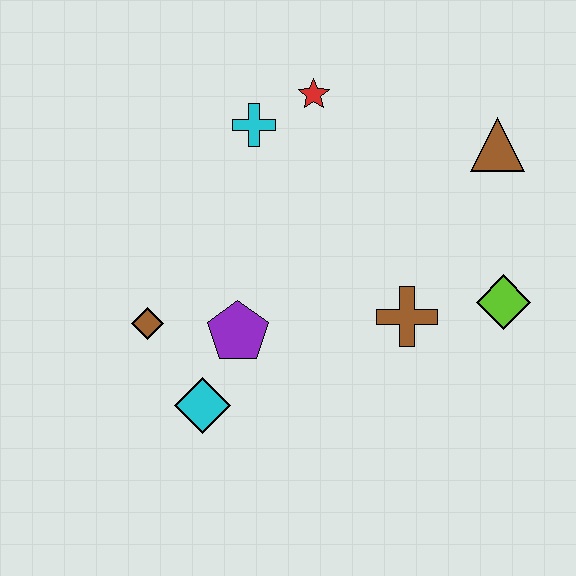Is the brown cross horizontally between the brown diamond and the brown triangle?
Yes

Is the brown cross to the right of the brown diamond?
Yes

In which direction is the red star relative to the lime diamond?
The red star is above the lime diamond.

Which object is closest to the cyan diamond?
The purple pentagon is closest to the cyan diamond.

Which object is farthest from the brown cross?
The brown diamond is farthest from the brown cross.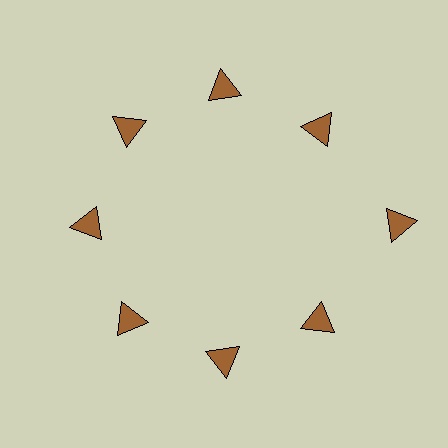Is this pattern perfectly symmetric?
No. The 8 brown triangles are arranged in a ring, but one element near the 3 o'clock position is pushed outward from the center, breaking the 8-fold rotational symmetry.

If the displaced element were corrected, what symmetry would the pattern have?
It would have 8-fold rotational symmetry — the pattern would map onto itself every 45 degrees.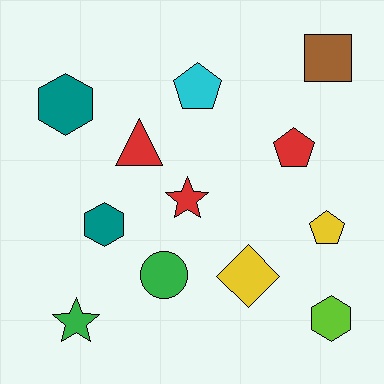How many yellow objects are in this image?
There are 2 yellow objects.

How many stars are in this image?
There are 2 stars.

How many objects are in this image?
There are 12 objects.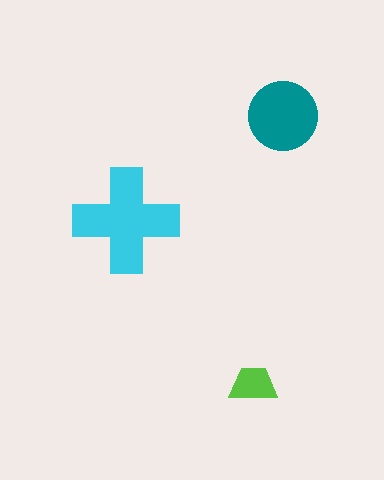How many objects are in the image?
There are 3 objects in the image.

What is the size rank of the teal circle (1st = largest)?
2nd.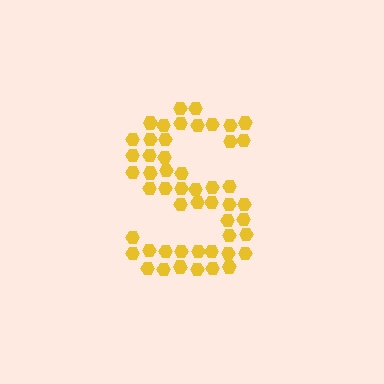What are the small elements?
The small elements are hexagons.